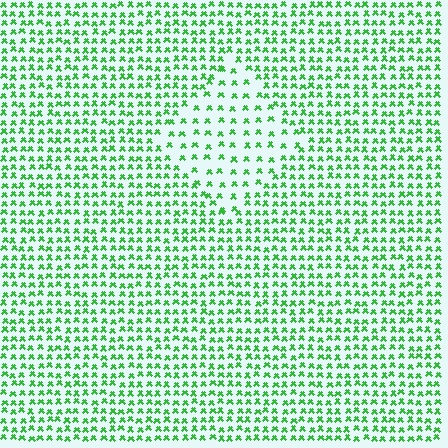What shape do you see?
I see a diamond.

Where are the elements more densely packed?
The elements are more densely packed outside the diamond boundary.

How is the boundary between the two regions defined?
The boundary is defined by a change in element density (approximately 2.0x ratio). All elements are the same color, size, and shape.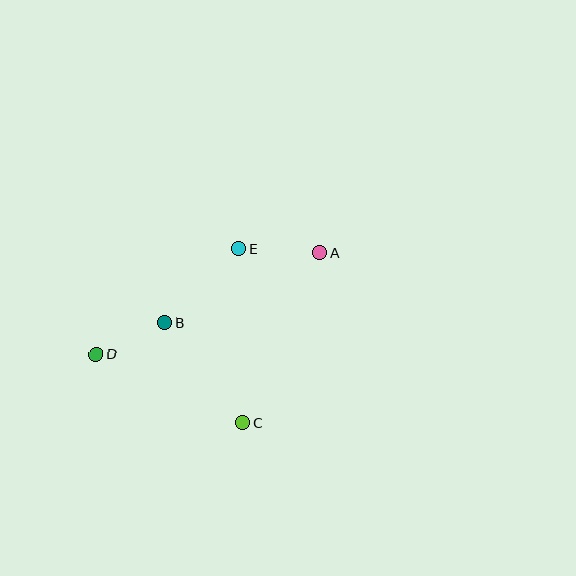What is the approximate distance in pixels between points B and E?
The distance between B and E is approximately 104 pixels.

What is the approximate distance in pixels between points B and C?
The distance between B and C is approximately 127 pixels.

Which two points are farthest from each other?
Points A and D are farthest from each other.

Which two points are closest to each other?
Points B and D are closest to each other.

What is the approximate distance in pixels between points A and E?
The distance between A and E is approximately 81 pixels.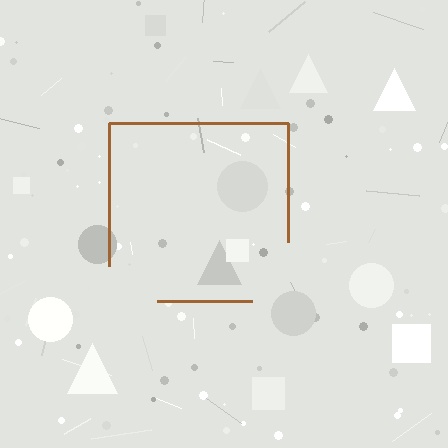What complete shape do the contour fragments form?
The contour fragments form a square.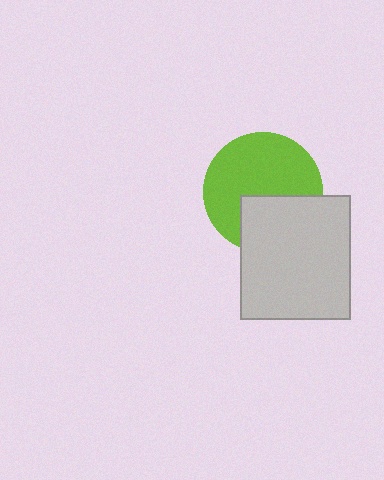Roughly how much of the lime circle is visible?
Most of it is visible (roughly 65%).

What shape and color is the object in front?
The object in front is a light gray rectangle.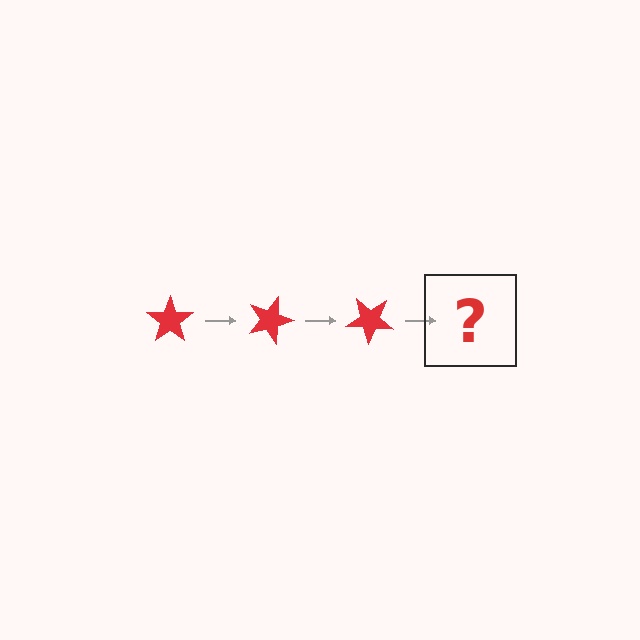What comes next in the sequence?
The next element should be a red star rotated 60 degrees.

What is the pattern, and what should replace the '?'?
The pattern is that the star rotates 20 degrees each step. The '?' should be a red star rotated 60 degrees.